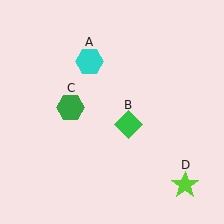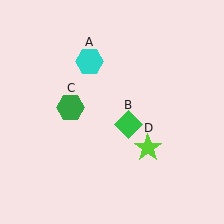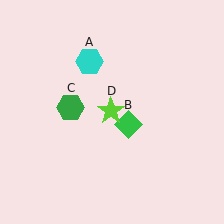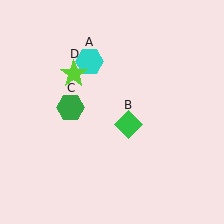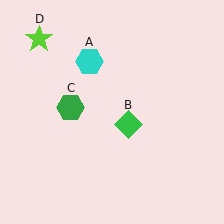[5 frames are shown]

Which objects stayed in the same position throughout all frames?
Cyan hexagon (object A) and green diamond (object B) and green hexagon (object C) remained stationary.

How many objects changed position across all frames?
1 object changed position: lime star (object D).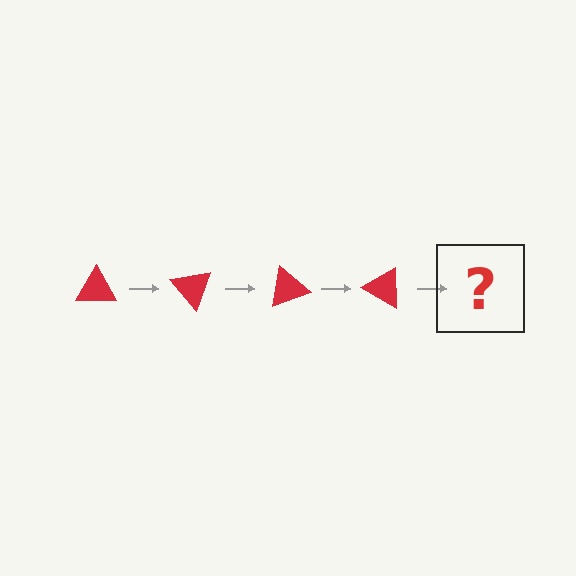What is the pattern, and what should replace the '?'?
The pattern is that the triangle rotates 50 degrees each step. The '?' should be a red triangle rotated 200 degrees.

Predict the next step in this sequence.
The next step is a red triangle rotated 200 degrees.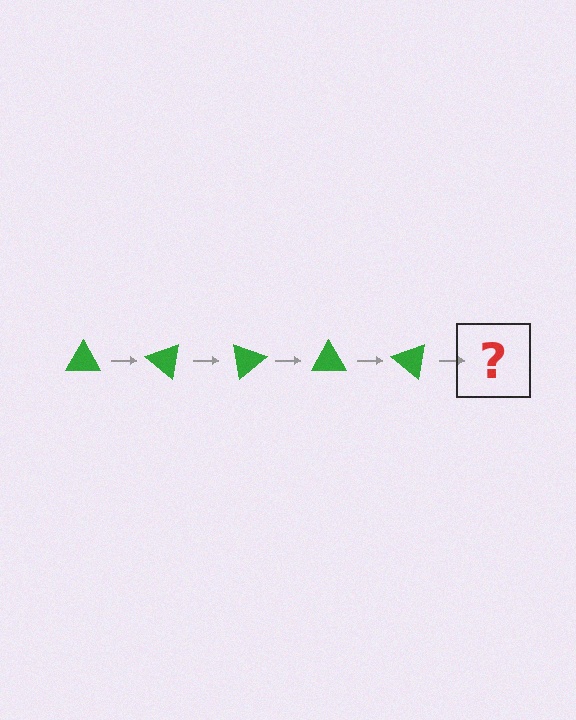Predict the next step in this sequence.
The next step is a green triangle rotated 200 degrees.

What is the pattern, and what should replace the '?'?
The pattern is that the triangle rotates 40 degrees each step. The '?' should be a green triangle rotated 200 degrees.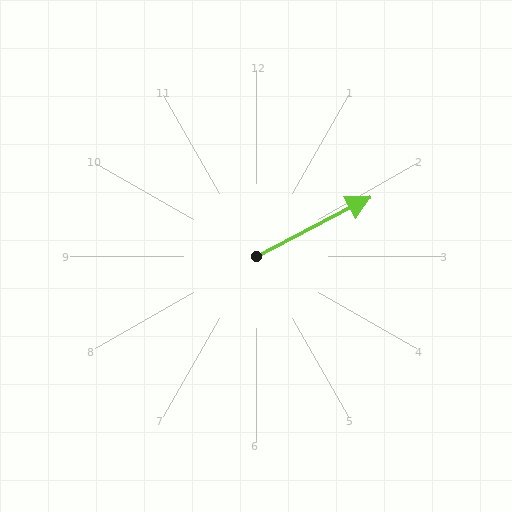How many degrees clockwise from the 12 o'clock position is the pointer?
Approximately 63 degrees.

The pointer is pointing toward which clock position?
Roughly 2 o'clock.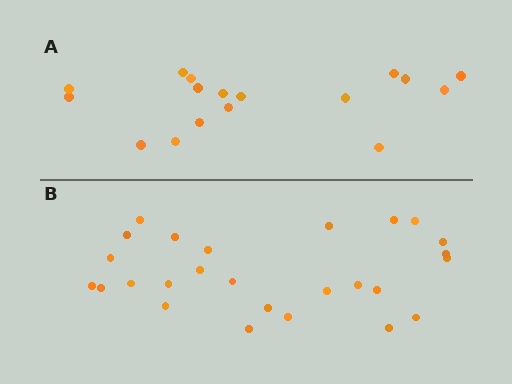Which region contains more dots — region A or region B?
Region B (the bottom region) has more dots.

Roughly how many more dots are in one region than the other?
Region B has roughly 8 or so more dots than region A.